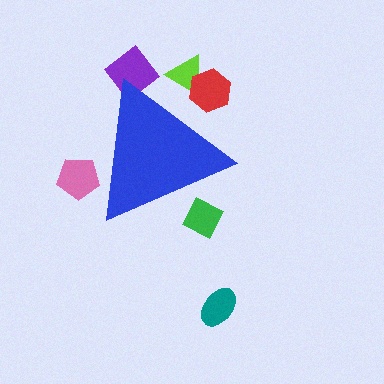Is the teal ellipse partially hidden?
No, the teal ellipse is fully visible.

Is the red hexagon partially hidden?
Yes, the red hexagon is partially hidden behind the blue triangle.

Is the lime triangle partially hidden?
Yes, the lime triangle is partially hidden behind the blue triangle.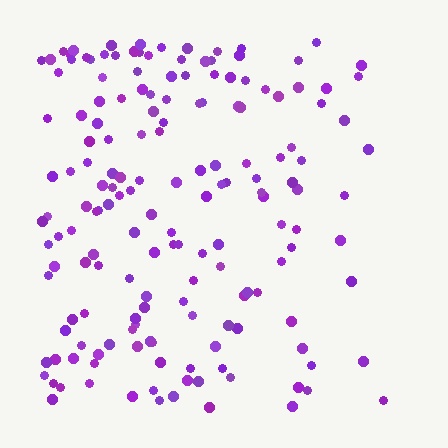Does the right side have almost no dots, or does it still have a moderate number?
Still a moderate number, just noticeably fewer than the left.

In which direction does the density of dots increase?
From right to left, with the left side densest.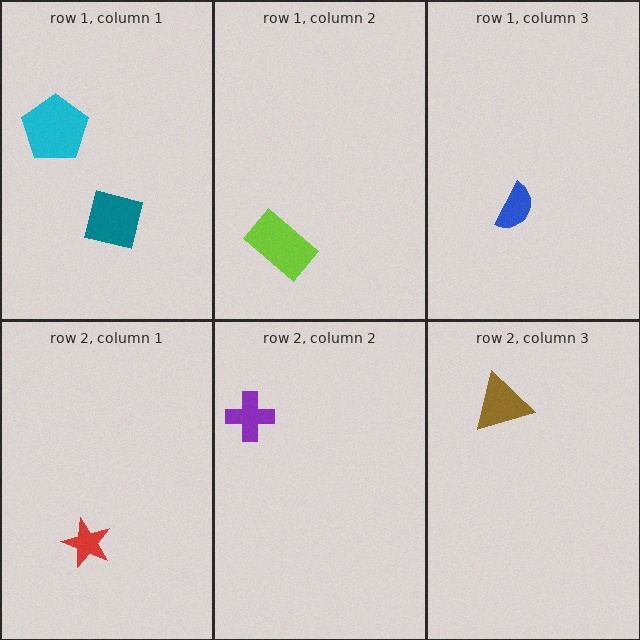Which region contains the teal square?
The row 1, column 1 region.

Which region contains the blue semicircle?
The row 1, column 3 region.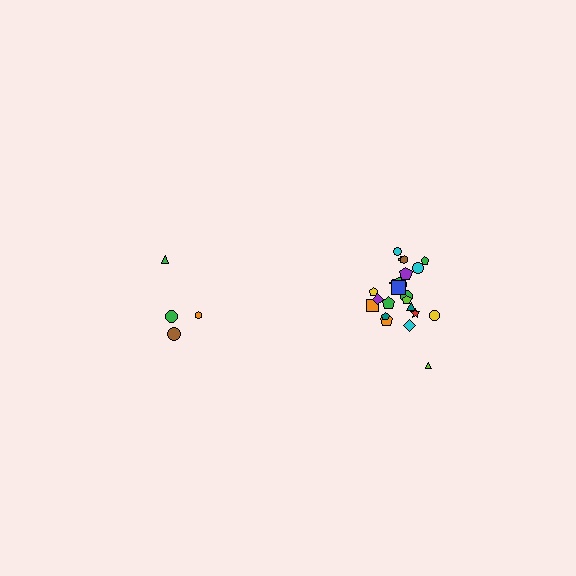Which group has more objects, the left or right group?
The right group.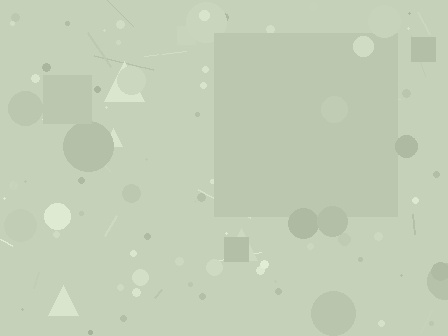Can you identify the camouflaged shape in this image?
The camouflaged shape is a square.